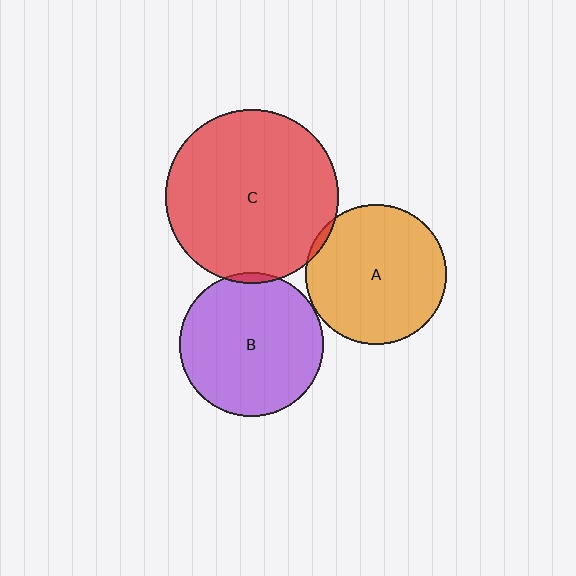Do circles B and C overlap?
Yes.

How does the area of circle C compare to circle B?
Approximately 1.4 times.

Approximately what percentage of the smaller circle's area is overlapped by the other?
Approximately 5%.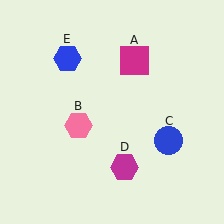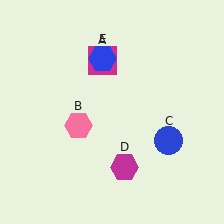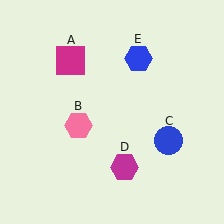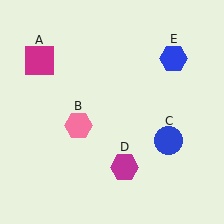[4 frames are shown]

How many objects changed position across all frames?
2 objects changed position: magenta square (object A), blue hexagon (object E).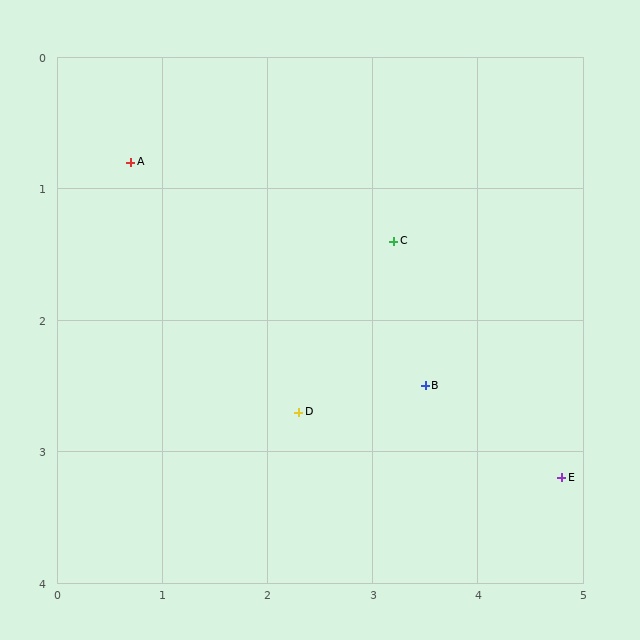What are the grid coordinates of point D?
Point D is at approximately (2.3, 2.7).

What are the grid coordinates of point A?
Point A is at approximately (0.7, 0.8).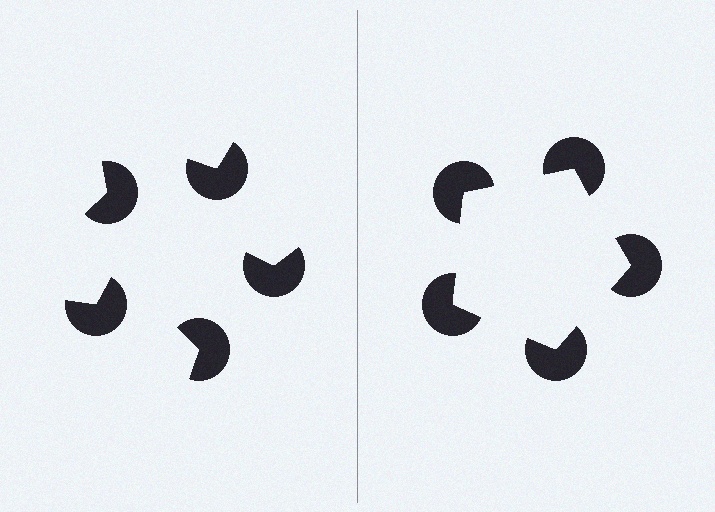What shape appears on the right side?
An illusory pentagon.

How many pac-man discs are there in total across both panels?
10 — 5 on each side.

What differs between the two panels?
The pac-man discs are positioned identically on both sides; only the wedge orientations differ. On the right they align to a pentagon; on the left they are misaligned.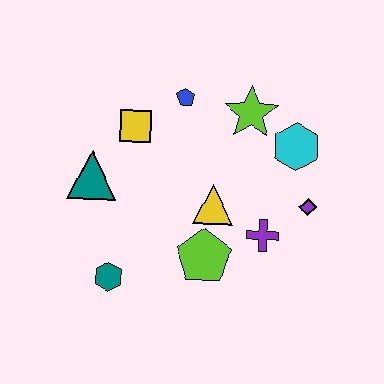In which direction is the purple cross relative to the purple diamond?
The purple cross is to the left of the purple diamond.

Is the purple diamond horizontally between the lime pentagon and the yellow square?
No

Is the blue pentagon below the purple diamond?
No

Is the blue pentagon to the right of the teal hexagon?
Yes